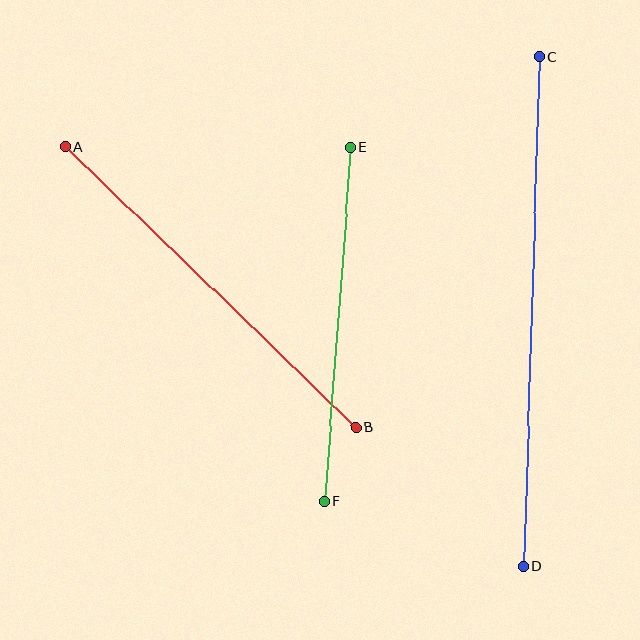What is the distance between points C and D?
The distance is approximately 509 pixels.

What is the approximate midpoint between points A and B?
The midpoint is at approximately (211, 287) pixels.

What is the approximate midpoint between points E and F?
The midpoint is at approximately (337, 324) pixels.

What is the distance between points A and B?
The distance is approximately 403 pixels.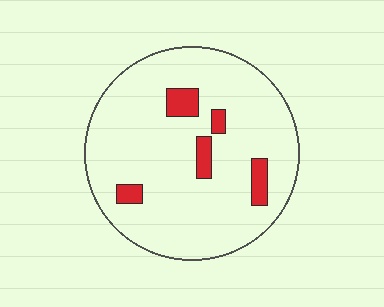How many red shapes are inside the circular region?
5.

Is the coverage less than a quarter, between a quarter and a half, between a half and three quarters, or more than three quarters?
Less than a quarter.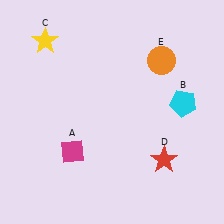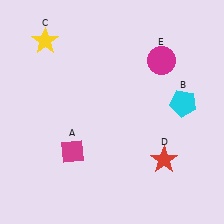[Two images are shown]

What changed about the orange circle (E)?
In Image 1, E is orange. In Image 2, it changed to magenta.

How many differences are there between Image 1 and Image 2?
There is 1 difference between the two images.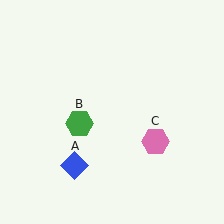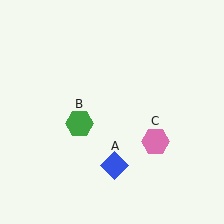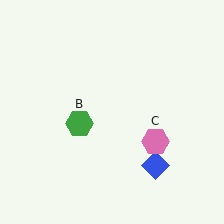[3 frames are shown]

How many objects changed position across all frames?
1 object changed position: blue diamond (object A).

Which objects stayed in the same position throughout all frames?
Green hexagon (object B) and pink hexagon (object C) remained stationary.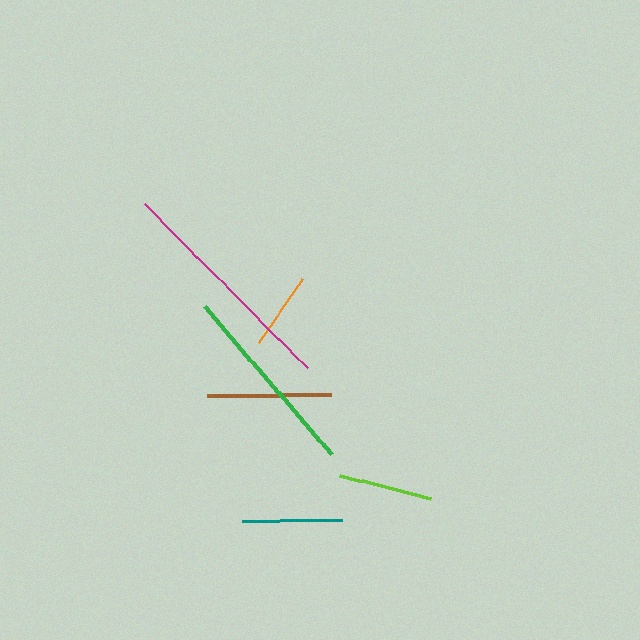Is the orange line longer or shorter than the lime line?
The lime line is longer than the orange line.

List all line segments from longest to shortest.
From longest to shortest: magenta, green, brown, teal, lime, orange.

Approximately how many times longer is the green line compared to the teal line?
The green line is approximately 2.0 times the length of the teal line.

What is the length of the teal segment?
The teal segment is approximately 99 pixels long.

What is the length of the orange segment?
The orange segment is approximately 76 pixels long.